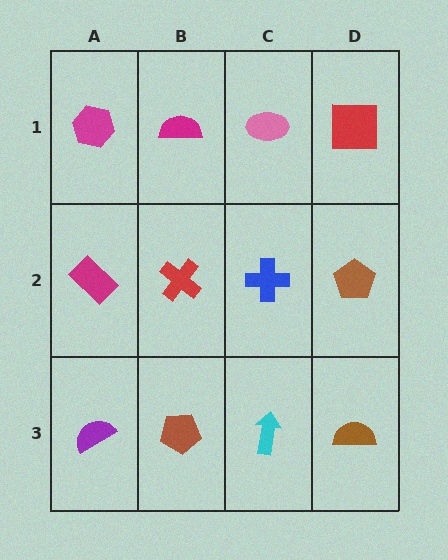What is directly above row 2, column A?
A magenta hexagon.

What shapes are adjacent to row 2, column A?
A magenta hexagon (row 1, column A), a purple semicircle (row 3, column A), a red cross (row 2, column B).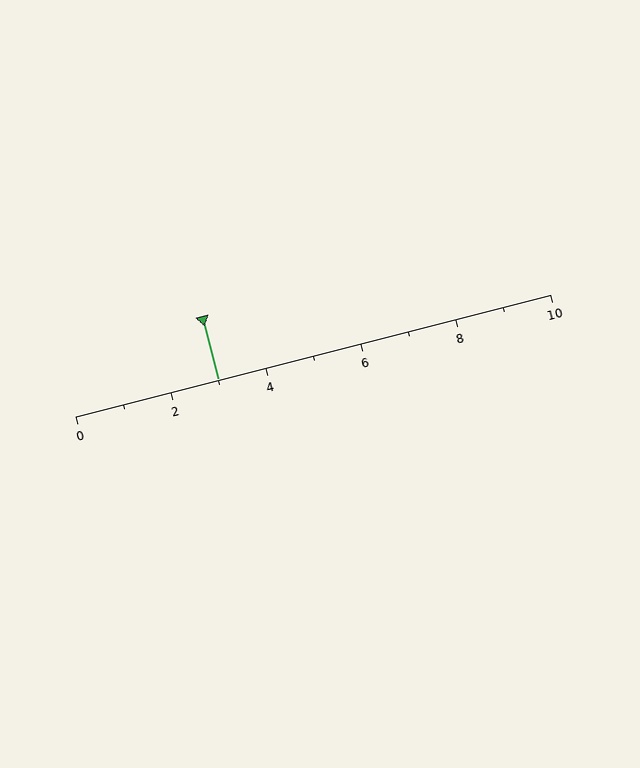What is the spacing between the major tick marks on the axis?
The major ticks are spaced 2 apart.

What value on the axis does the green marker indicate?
The marker indicates approximately 3.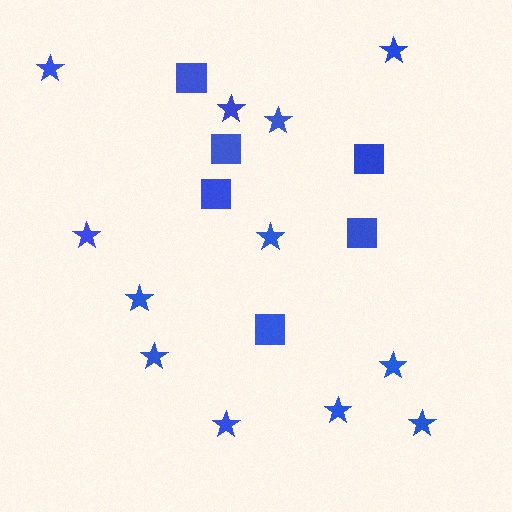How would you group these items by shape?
There are 2 groups: one group of stars (12) and one group of squares (6).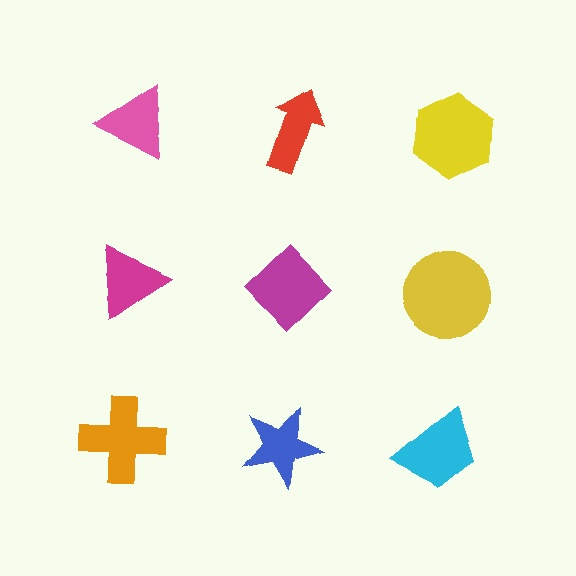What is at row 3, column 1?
An orange cross.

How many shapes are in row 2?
3 shapes.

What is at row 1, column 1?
A pink triangle.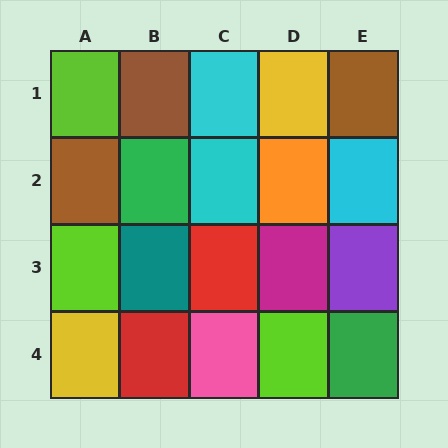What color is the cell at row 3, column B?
Teal.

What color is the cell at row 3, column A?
Lime.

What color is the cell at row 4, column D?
Lime.